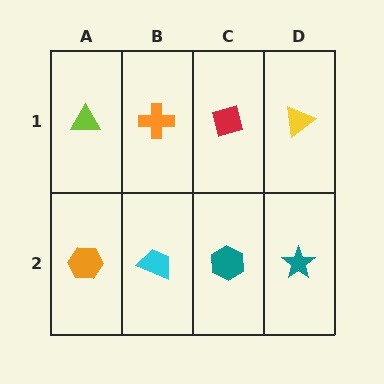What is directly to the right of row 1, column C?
A yellow triangle.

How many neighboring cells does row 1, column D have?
2.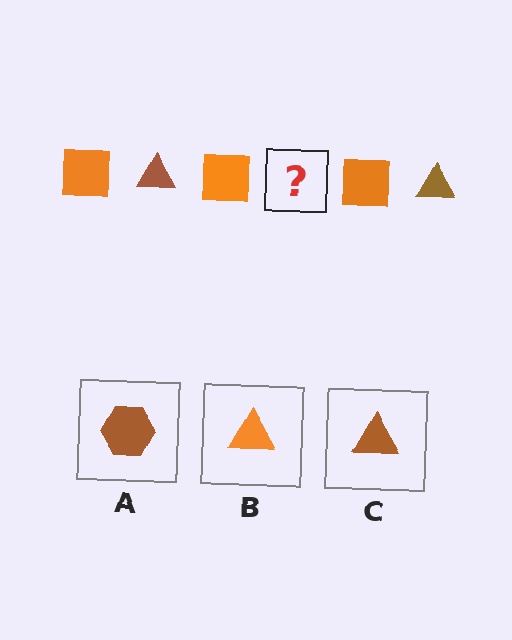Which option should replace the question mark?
Option C.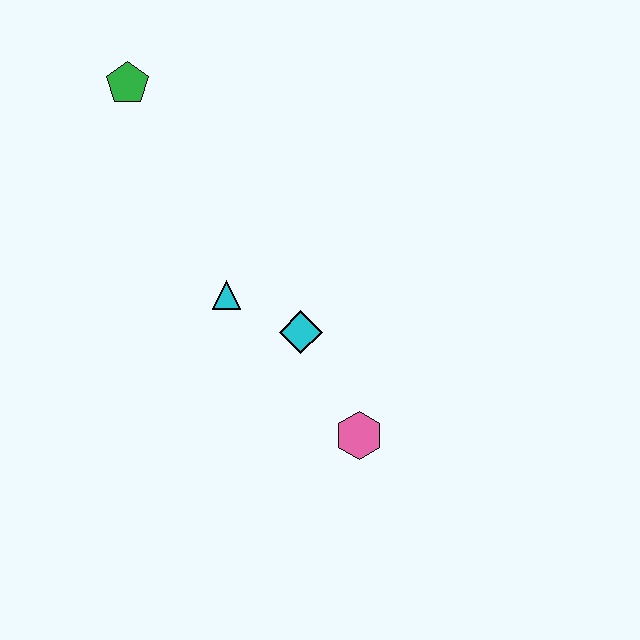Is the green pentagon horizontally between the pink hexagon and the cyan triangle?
No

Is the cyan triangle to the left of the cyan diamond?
Yes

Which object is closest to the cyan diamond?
The cyan triangle is closest to the cyan diamond.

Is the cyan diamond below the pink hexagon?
No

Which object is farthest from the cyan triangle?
The green pentagon is farthest from the cyan triangle.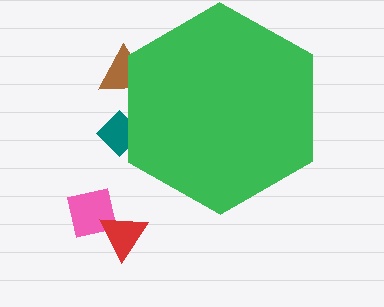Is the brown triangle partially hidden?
Yes, the brown triangle is partially hidden behind the green hexagon.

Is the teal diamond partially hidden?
Yes, the teal diamond is partially hidden behind the green hexagon.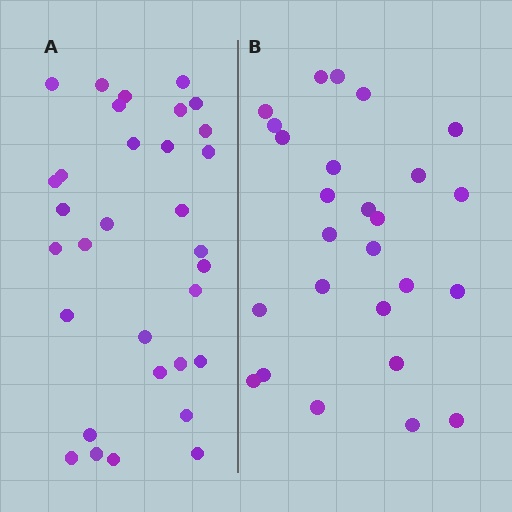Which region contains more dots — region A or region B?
Region A (the left region) has more dots.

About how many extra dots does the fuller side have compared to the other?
Region A has about 6 more dots than region B.